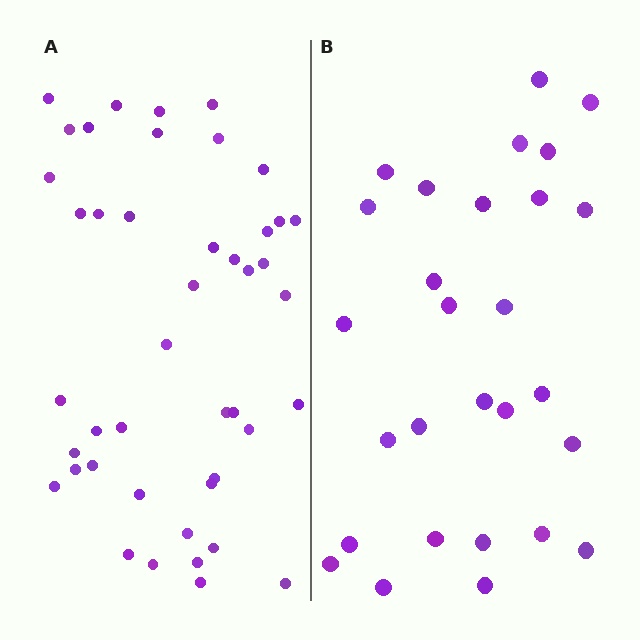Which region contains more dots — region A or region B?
Region A (the left region) has more dots.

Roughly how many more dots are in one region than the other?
Region A has approximately 15 more dots than region B.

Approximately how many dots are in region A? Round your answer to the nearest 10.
About 40 dots. (The exact count is 44, which rounds to 40.)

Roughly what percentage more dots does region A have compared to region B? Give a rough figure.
About 55% more.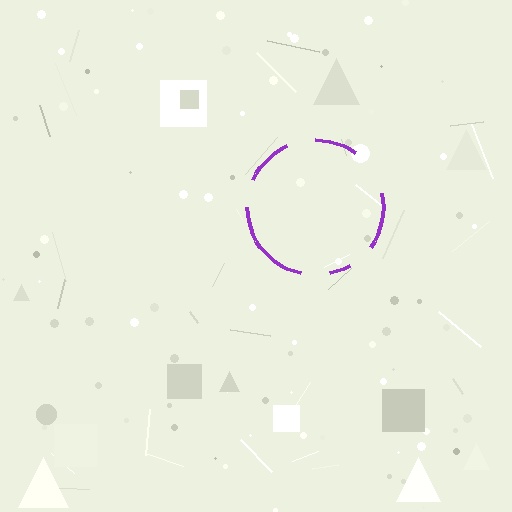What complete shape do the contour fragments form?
The contour fragments form a circle.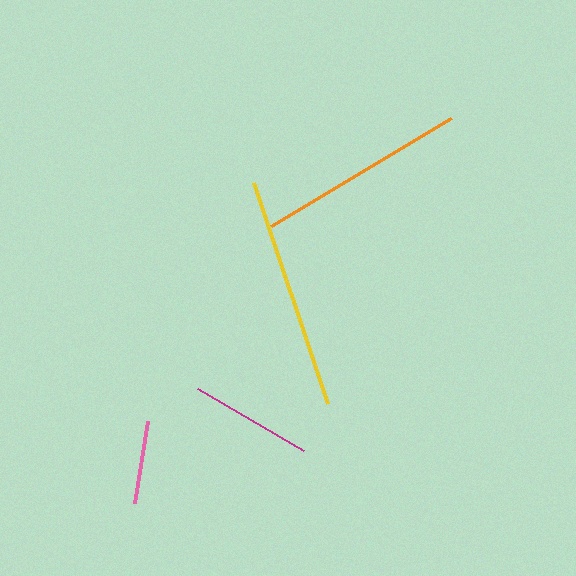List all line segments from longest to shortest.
From longest to shortest: yellow, orange, magenta, pink.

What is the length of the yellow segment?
The yellow segment is approximately 233 pixels long.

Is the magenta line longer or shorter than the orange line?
The orange line is longer than the magenta line.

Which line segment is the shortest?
The pink line is the shortest at approximately 84 pixels.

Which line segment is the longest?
The yellow line is the longest at approximately 233 pixels.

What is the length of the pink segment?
The pink segment is approximately 84 pixels long.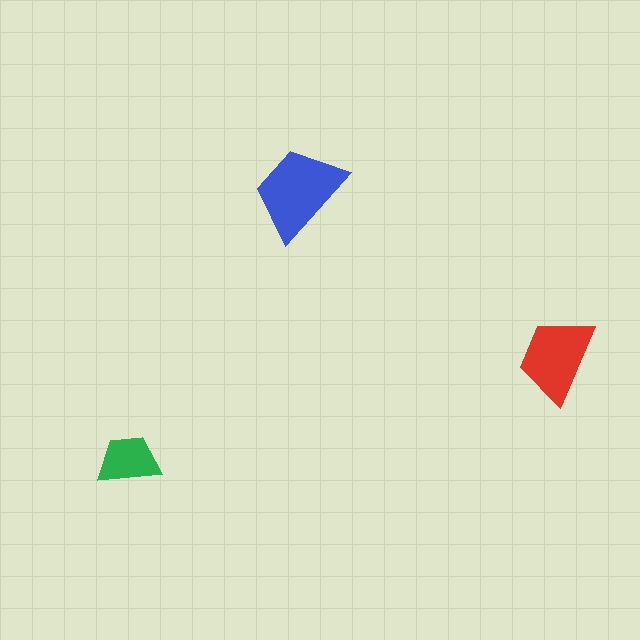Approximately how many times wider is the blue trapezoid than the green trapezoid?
About 1.5 times wider.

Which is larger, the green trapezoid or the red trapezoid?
The red one.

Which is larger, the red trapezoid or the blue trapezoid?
The blue one.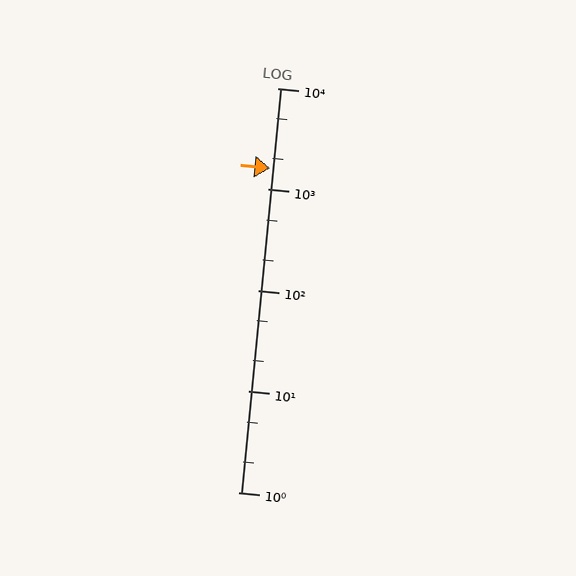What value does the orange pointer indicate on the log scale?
The pointer indicates approximately 1600.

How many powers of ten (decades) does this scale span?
The scale spans 4 decades, from 1 to 10000.